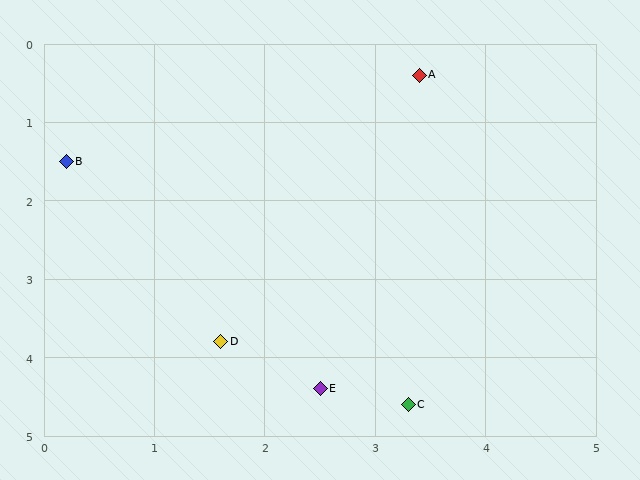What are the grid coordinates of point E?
Point E is at approximately (2.5, 4.4).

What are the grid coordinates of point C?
Point C is at approximately (3.3, 4.6).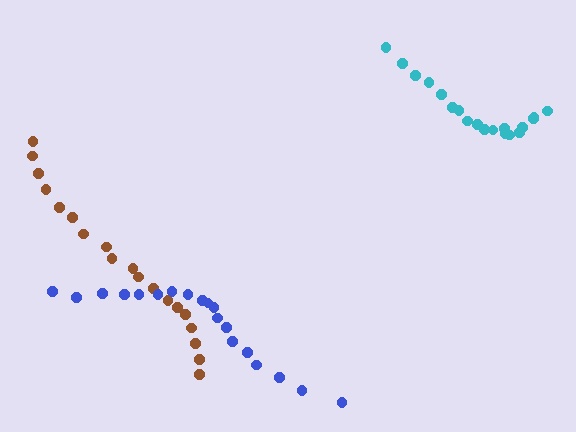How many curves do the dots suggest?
There are 3 distinct paths.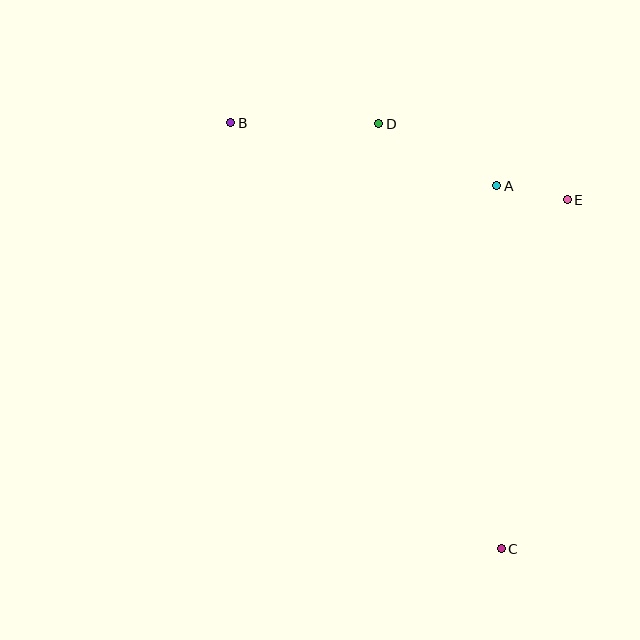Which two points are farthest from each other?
Points B and C are farthest from each other.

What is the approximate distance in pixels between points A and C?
The distance between A and C is approximately 363 pixels.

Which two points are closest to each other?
Points A and E are closest to each other.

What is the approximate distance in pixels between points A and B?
The distance between A and B is approximately 274 pixels.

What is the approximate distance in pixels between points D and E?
The distance between D and E is approximately 203 pixels.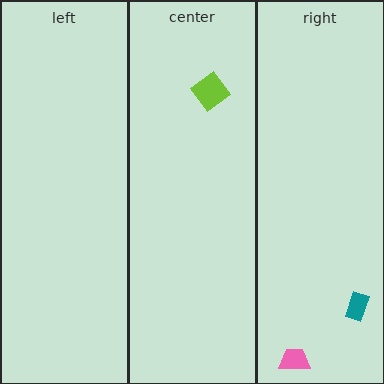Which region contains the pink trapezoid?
The right region.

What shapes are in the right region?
The pink trapezoid, the teal rectangle.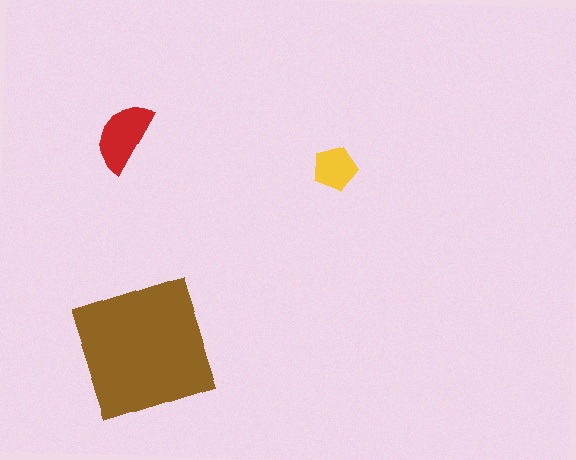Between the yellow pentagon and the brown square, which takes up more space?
The brown square.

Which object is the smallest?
The yellow pentagon.